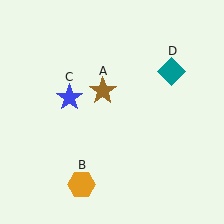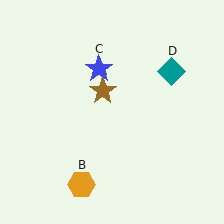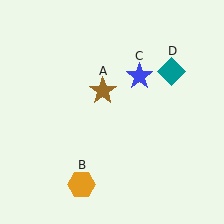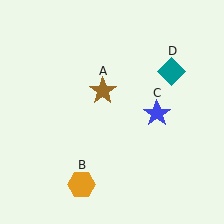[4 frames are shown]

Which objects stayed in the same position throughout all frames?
Brown star (object A) and orange hexagon (object B) and teal diamond (object D) remained stationary.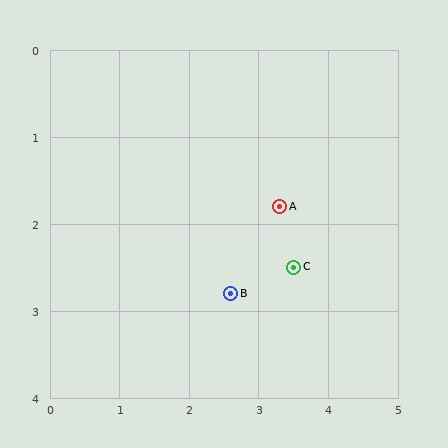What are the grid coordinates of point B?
Point B is at approximately (2.6, 2.8).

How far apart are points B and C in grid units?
Points B and C are about 0.9 grid units apart.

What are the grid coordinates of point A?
Point A is at approximately (3.3, 1.8).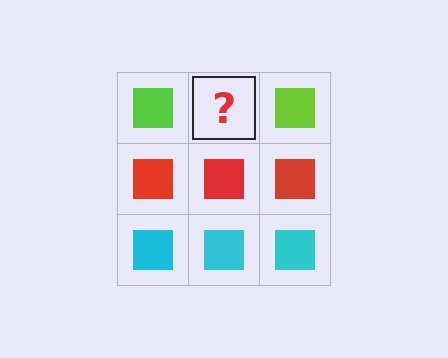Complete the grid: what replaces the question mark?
The question mark should be replaced with a lime square.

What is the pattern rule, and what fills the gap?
The rule is that each row has a consistent color. The gap should be filled with a lime square.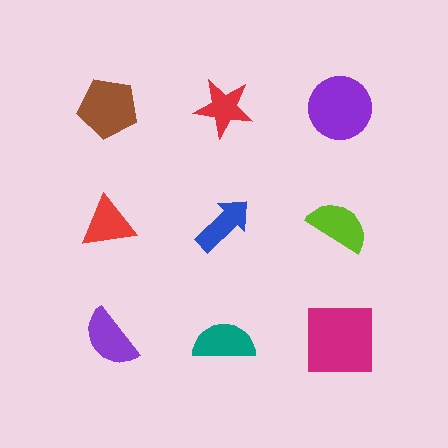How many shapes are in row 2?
3 shapes.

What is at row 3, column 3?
A magenta square.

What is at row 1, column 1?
A brown pentagon.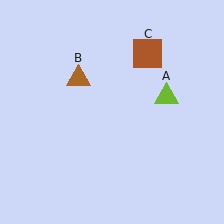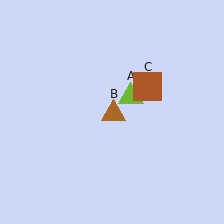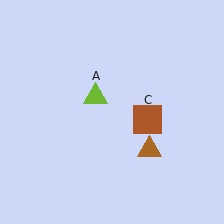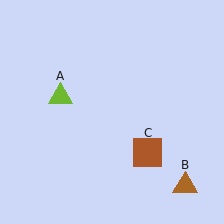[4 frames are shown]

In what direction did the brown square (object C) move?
The brown square (object C) moved down.